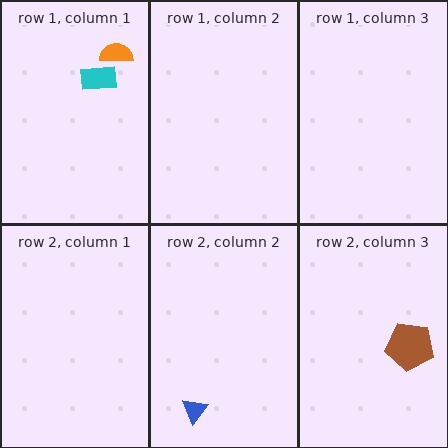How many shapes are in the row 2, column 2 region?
1.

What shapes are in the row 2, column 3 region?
The brown pentagon.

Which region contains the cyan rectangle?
The row 1, column 1 region.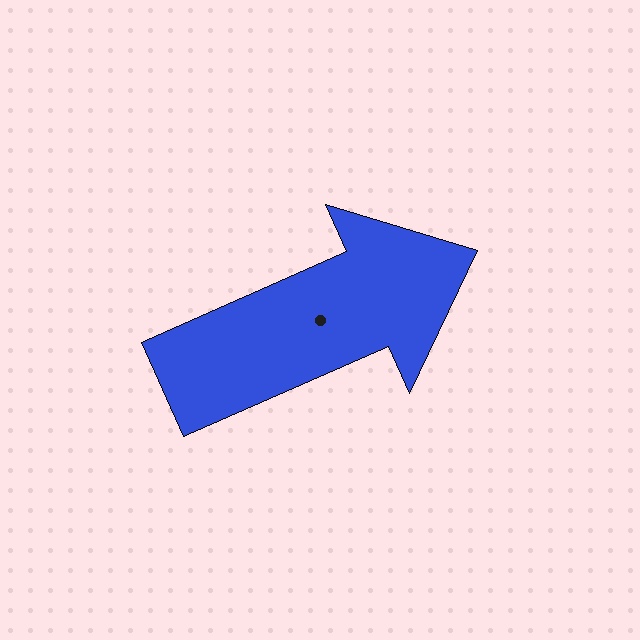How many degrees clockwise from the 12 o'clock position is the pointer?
Approximately 66 degrees.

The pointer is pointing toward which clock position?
Roughly 2 o'clock.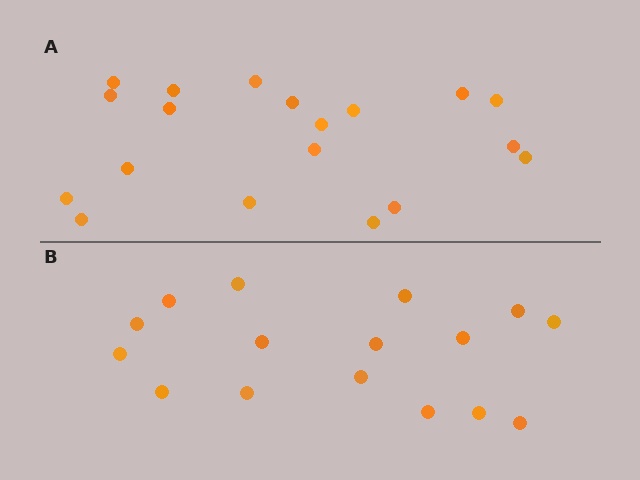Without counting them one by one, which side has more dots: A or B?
Region A (the top region) has more dots.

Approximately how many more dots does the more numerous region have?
Region A has just a few more — roughly 2 or 3 more dots than region B.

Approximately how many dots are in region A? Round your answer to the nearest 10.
About 20 dots. (The exact count is 19, which rounds to 20.)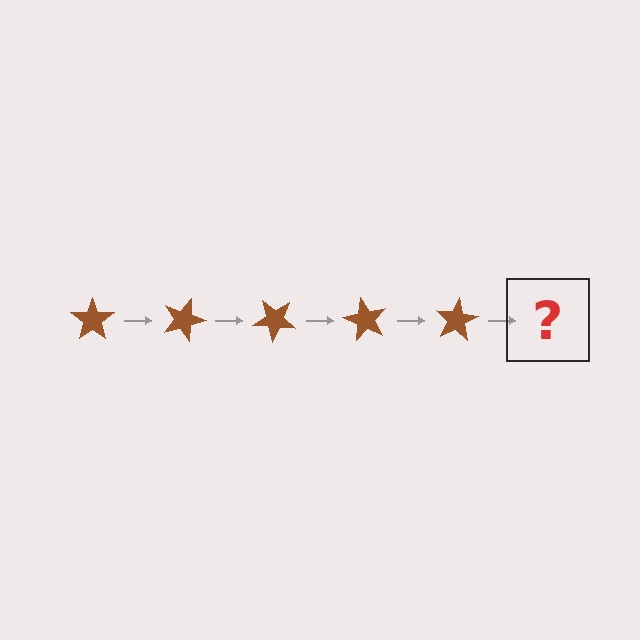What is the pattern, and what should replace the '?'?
The pattern is that the star rotates 20 degrees each step. The '?' should be a brown star rotated 100 degrees.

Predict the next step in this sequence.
The next step is a brown star rotated 100 degrees.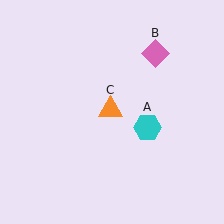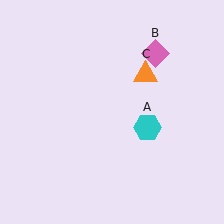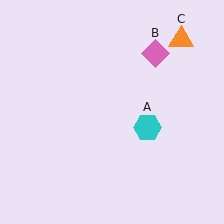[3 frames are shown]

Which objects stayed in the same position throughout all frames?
Cyan hexagon (object A) and pink diamond (object B) remained stationary.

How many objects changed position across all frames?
1 object changed position: orange triangle (object C).